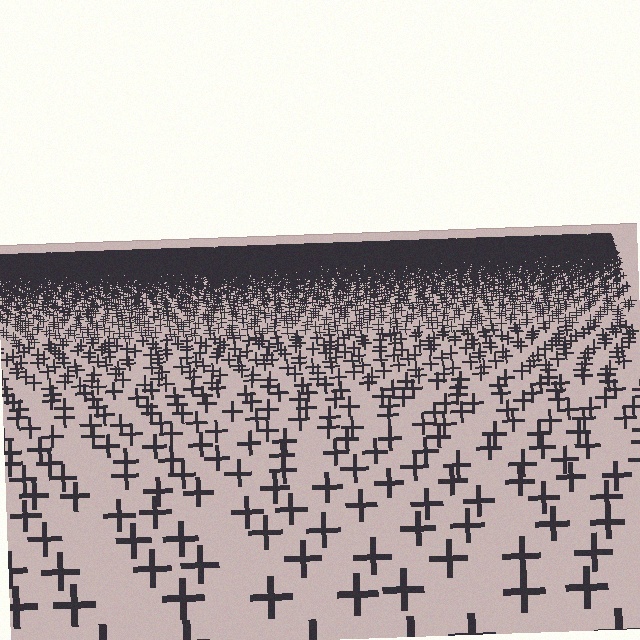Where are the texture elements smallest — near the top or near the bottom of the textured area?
Near the top.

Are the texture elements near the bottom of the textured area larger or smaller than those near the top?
Larger. Near the bottom, elements are closer to the viewer and appear at a bigger on-screen size.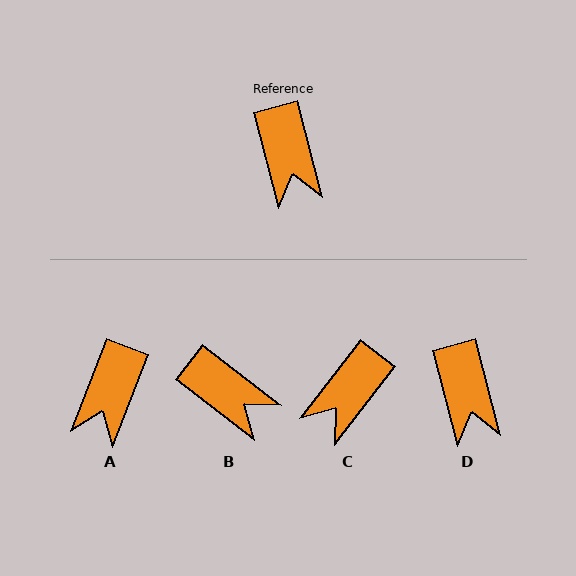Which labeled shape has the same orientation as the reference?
D.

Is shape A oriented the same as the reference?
No, it is off by about 35 degrees.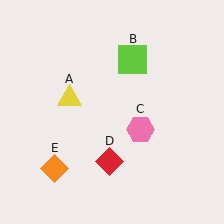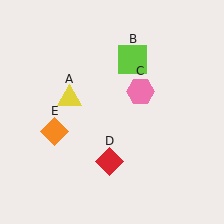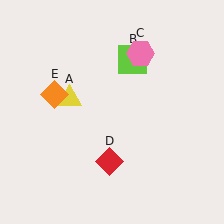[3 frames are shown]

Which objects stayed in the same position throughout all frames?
Yellow triangle (object A) and lime square (object B) and red diamond (object D) remained stationary.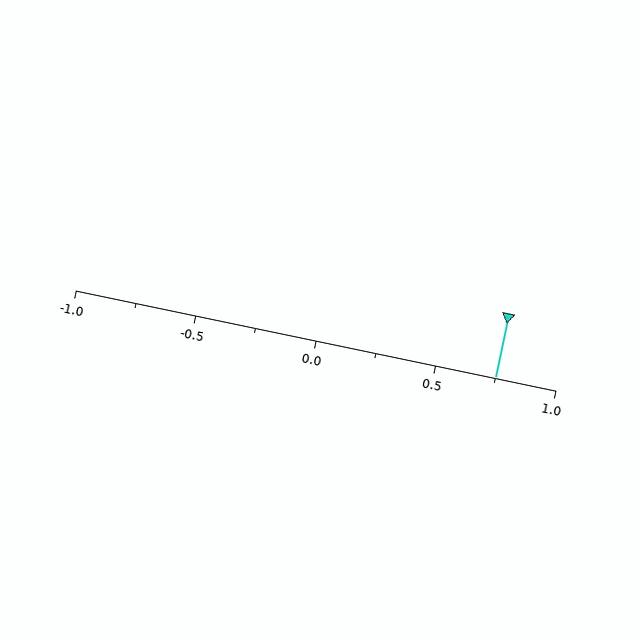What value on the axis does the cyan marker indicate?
The marker indicates approximately 0.75.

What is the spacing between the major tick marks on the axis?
The major ticks are spaced 0.5 apart.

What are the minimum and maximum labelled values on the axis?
The axis runs from -1.0 to 1.0.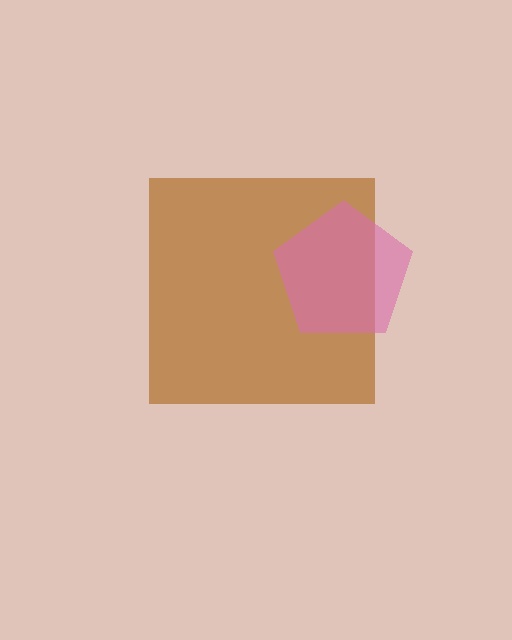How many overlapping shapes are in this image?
There are 2 overlapping shapes in the image.